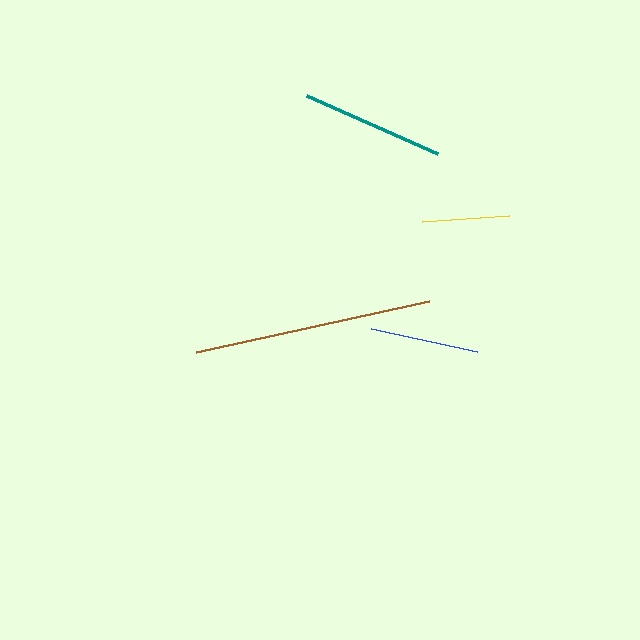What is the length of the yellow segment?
The yellow segment is approximately 86 pixels long.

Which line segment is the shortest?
The yellow line is the shortest at approximately 86 pixels.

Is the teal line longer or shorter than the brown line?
The brown line is longer than the teal line.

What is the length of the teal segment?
The teal segment is approximately 142 pixels long.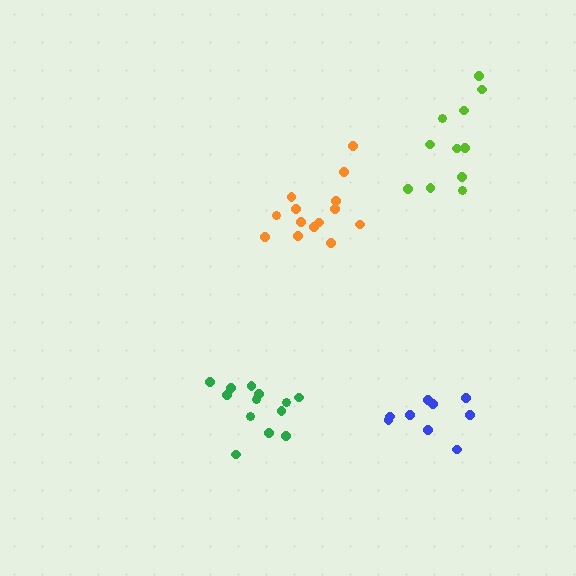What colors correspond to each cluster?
The clusters are colored: orange, blue, green, lime.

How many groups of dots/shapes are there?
There are 4 groups.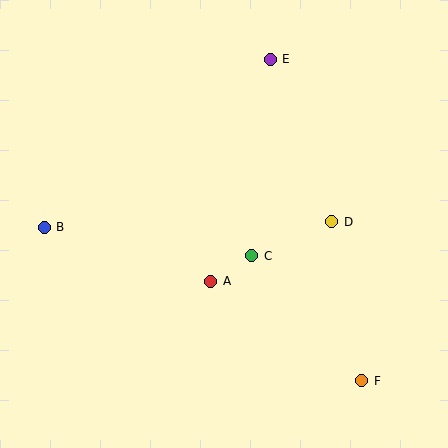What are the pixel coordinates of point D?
Point D is at (332, 222).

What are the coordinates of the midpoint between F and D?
The midpoint between F and D is at (347, 301).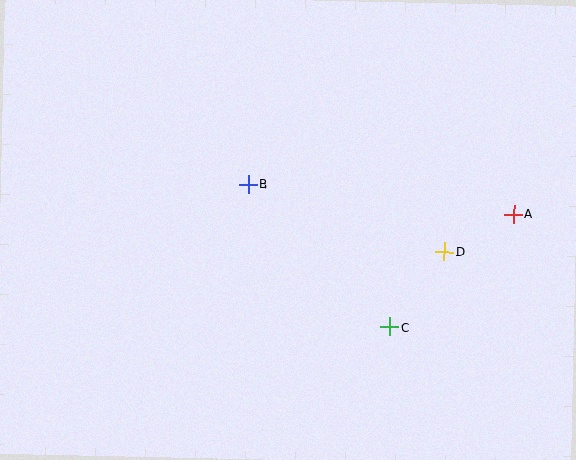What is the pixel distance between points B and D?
The distance between B and D is 207 pixels.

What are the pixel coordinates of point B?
Point B is at (248, 184).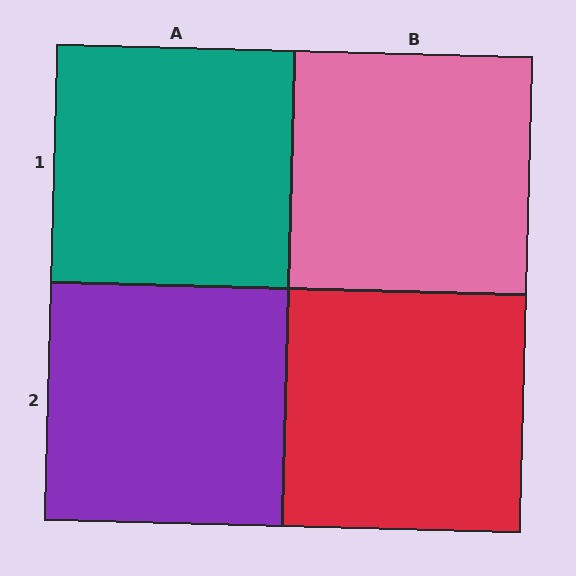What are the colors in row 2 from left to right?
Purple, red.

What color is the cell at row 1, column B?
Pink.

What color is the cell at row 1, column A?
Teal.